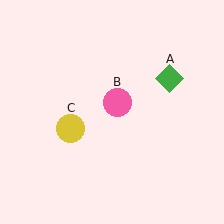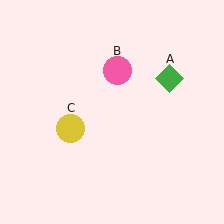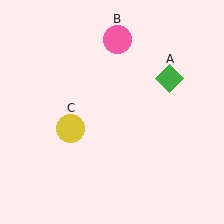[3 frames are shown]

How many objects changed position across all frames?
1 object changed position: pink circle (object B).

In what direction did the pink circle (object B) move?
The pink circle (object B) moved up.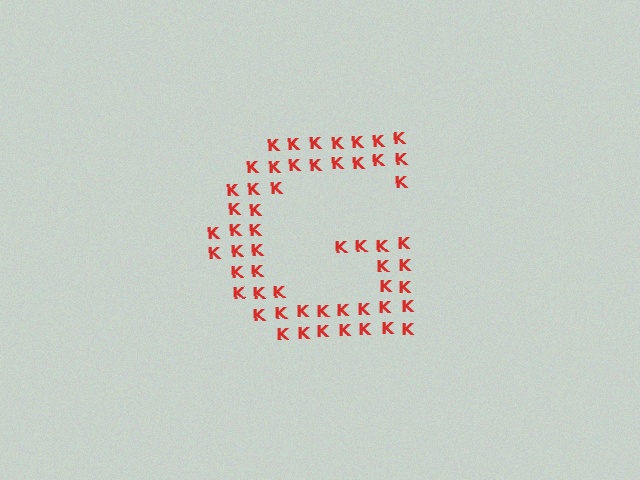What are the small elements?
The small elements are letter K's.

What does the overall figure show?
The overall figure shows the letter G.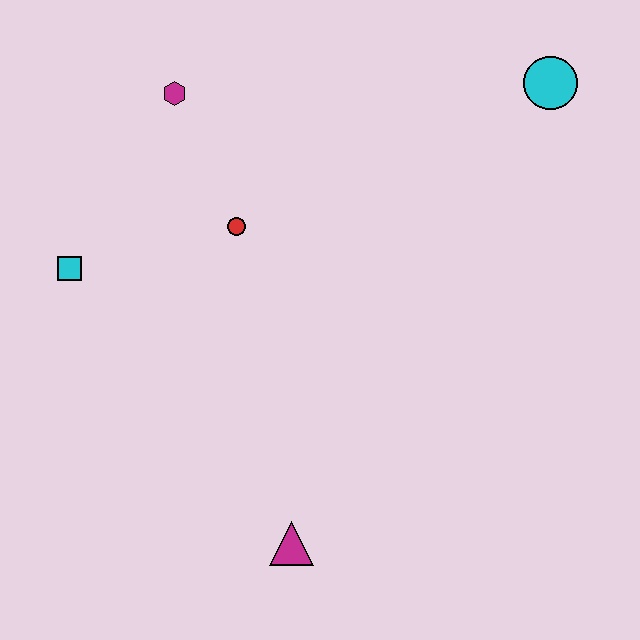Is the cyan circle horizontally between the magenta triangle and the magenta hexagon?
No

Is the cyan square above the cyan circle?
No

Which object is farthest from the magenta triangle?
The cyan circle is farthest from the magenta triangle.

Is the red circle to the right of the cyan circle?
No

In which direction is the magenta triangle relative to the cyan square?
The magenta triangle is below the cyan square.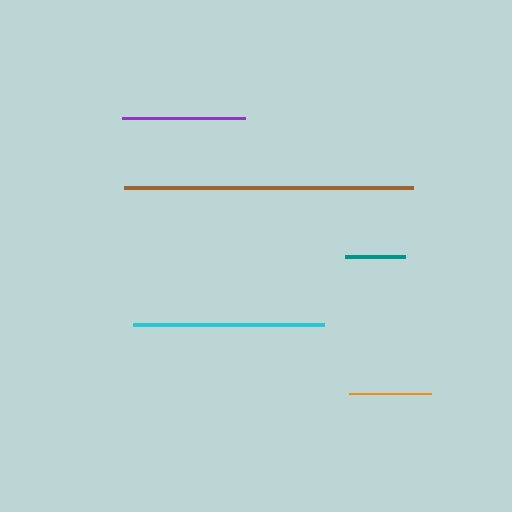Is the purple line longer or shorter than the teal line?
The purple line is longer than the teal line.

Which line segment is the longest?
The brown line is the longest at approximately 290 pixels.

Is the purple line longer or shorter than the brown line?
The brown line is longer than the purple line.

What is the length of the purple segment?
The purple segment is approximately 123 pixels long.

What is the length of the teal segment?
The teal segment is approximately 61 pixels long.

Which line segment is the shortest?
The teal line is the shortest at approximately 61 pixels.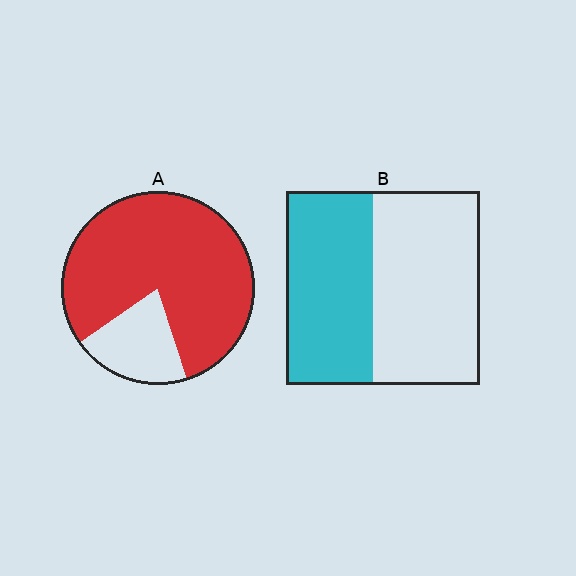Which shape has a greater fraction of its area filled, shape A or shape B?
Shape A.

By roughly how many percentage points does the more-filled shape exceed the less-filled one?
By roughly 35 percentage points (A over B).